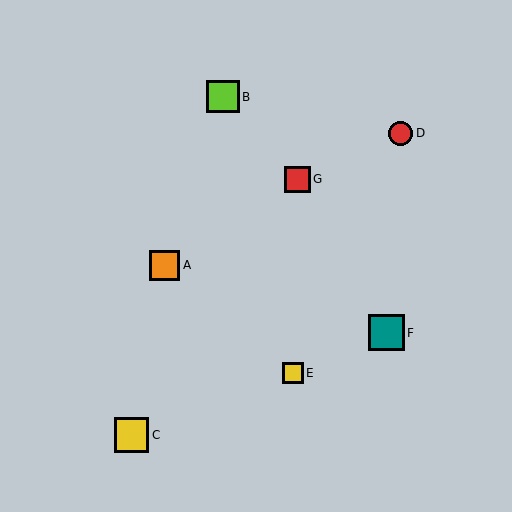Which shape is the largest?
The teal square (labeled F) is the largest.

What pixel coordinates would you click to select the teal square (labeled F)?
Click at (386, 333) to select the teal square F.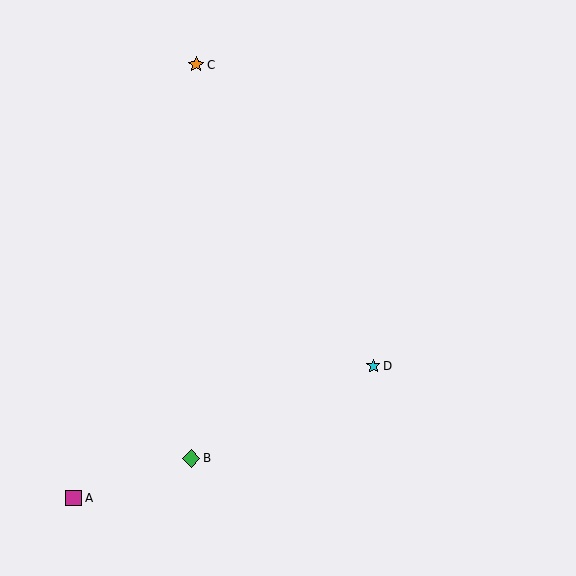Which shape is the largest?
The green diamond (labeled B) is the largest.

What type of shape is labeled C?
Shape C is an orange star.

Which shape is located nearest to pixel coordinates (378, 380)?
The cyan star (labeled D) at (373, 366) is nearest to that location.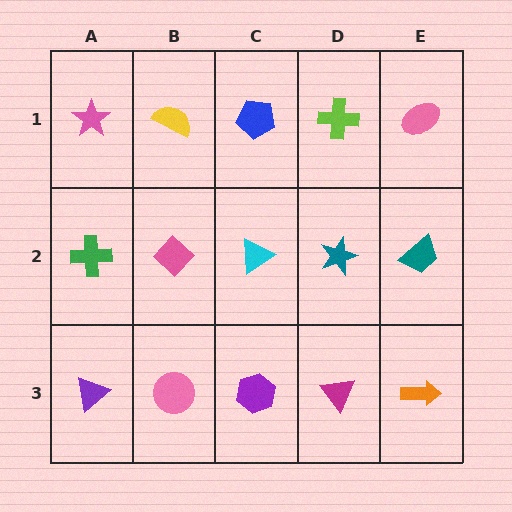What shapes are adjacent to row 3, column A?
A green cross (row 2, column A), a pink circle (row 3, column B).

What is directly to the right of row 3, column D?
An orange arrow.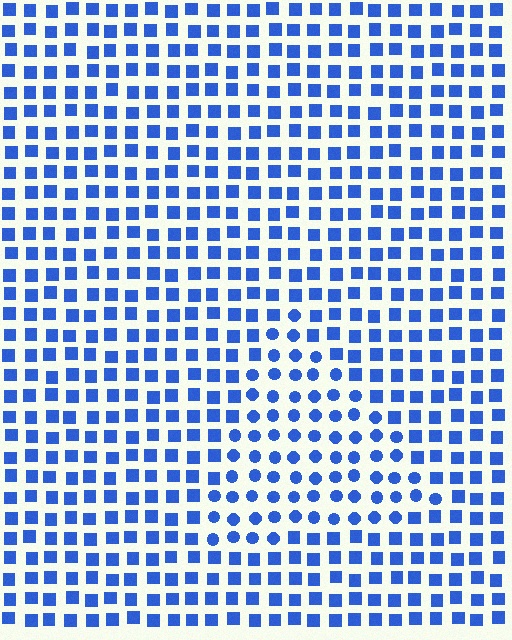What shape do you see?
I see a triangle.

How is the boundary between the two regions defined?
The boundary is defined by a change in element shape: circles inside vs. squares outside. All elements share the same color and spacing.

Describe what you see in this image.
The image is filled with small blue elements arranged in a uniform grid. A triangle-shaped region contains circles, while the surrounding area contains squares. The boundary is defined purely by the change in element shape.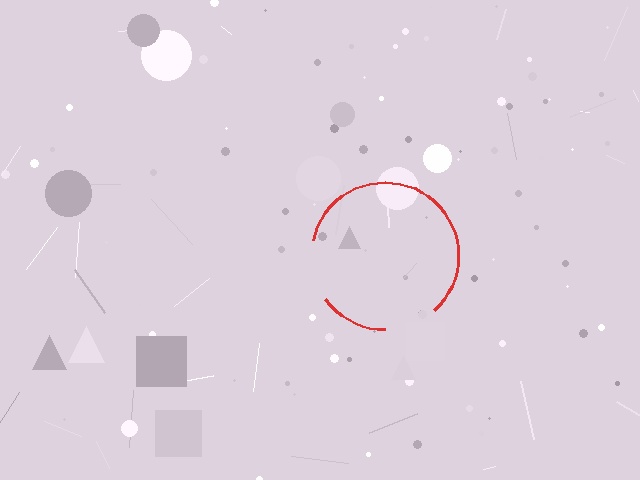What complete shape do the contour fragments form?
The contour fragments form a circle.